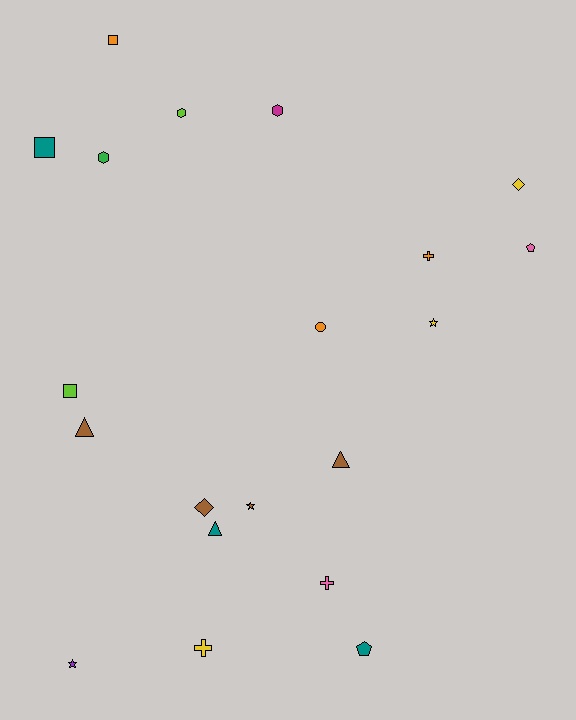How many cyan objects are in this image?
There are no cyan objects.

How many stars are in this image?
There are 3 stars.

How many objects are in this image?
There are 20 objects.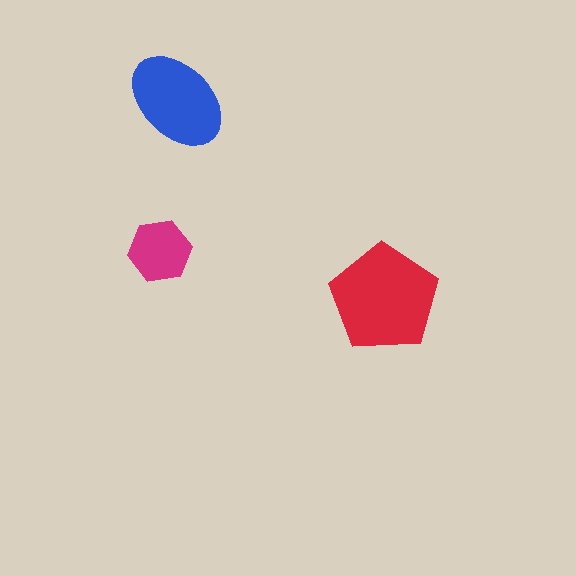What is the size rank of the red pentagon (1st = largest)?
1st.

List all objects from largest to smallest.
The red pentagon, the blue ellipse, the magenta hexagon.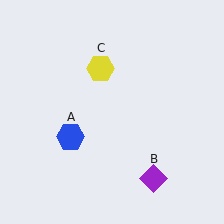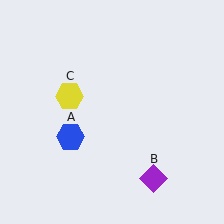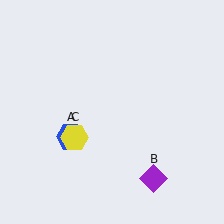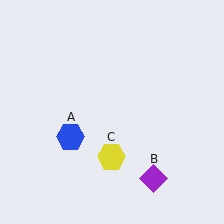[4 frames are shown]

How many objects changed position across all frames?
1 object changed position: yellow hexagon (object C).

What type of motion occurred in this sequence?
The yellow hexagon (object C) rotated counterclockwise around the center of the scene.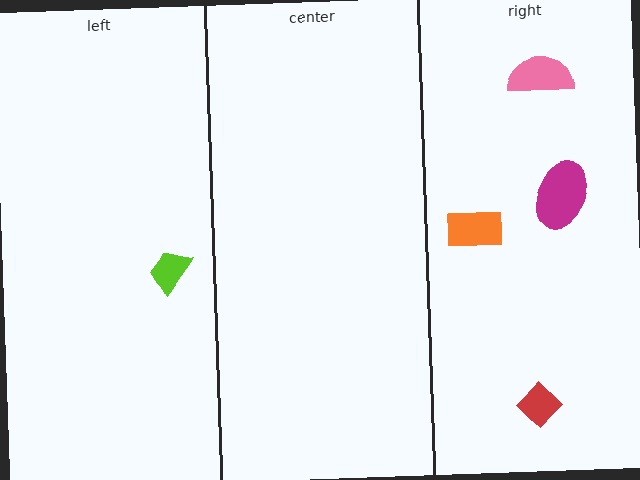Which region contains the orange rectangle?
The right region.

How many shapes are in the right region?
4.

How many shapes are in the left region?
1.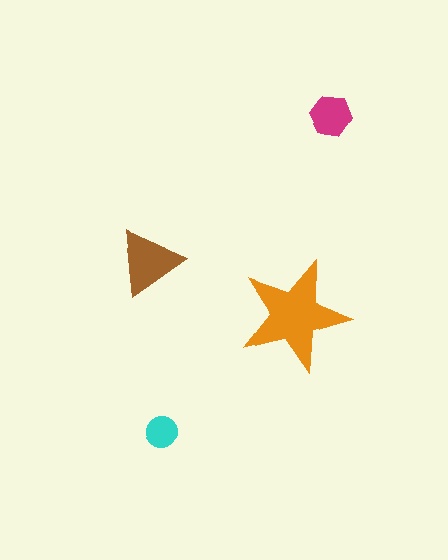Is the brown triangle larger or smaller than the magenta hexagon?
Larger.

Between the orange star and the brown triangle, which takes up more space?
The orange star.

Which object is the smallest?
The cyan circle.